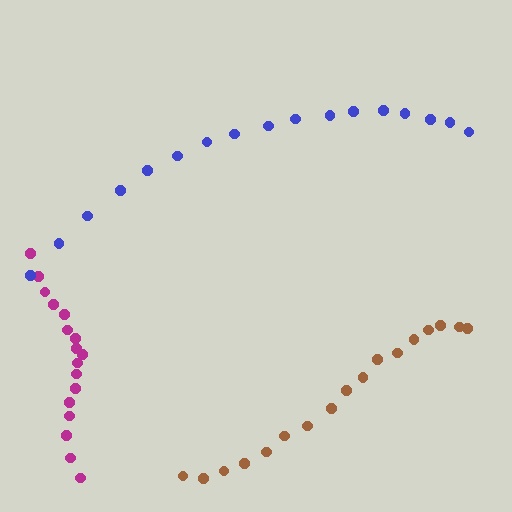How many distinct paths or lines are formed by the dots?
There are 3 distinct paths.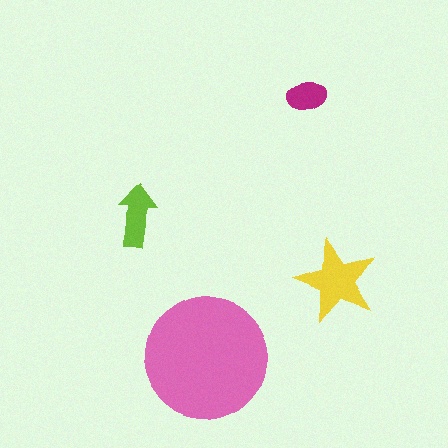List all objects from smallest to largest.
The magenta ellipse, the lime arrow, the yellow star, the pink circle.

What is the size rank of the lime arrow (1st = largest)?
3rd.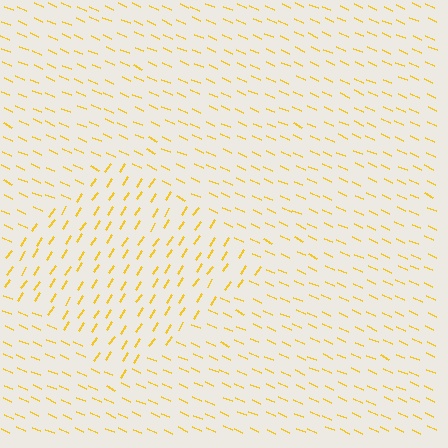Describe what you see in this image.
The image is filled with small yellow line segments. A diamond region in the image has lines oriented differently from the surrounding lines, creating a visible texture boundary.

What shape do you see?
I see a diamond.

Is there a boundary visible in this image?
Yes, there is a texture boundary formed by a change in line orientation.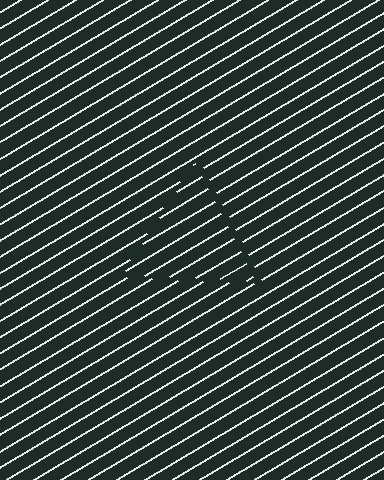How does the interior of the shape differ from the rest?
The interior of the shape contains the same grating, shifted by half a period — the contour is defined by the phase discontinuity where line-ends from the inner and outer gratings abut.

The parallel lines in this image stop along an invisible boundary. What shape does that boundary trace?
An illusory triangle. The interior of the shape contains the same grating, shifted by half a period — the contour is defined by the phase discontinuity where line-ends from the inner and outer gratings abut.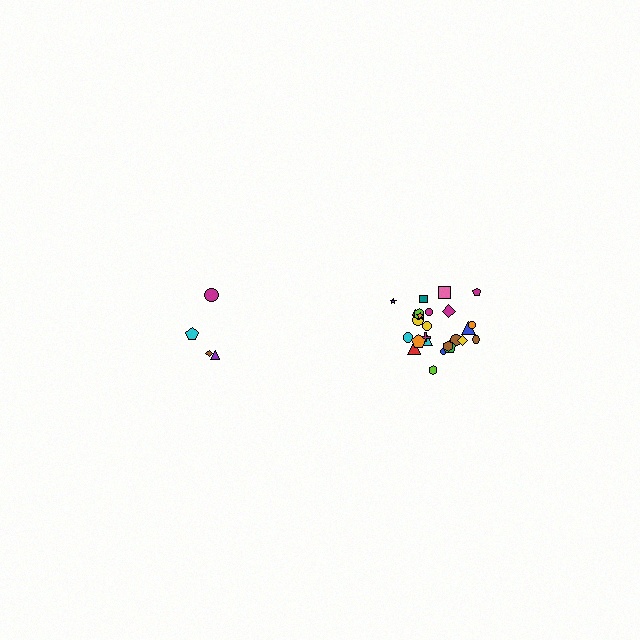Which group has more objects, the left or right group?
The right group.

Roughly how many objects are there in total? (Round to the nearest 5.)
Roughly 30 objects in total.